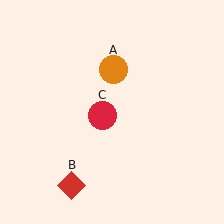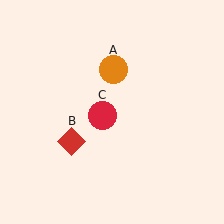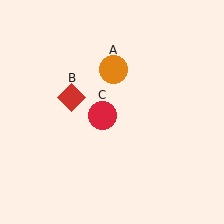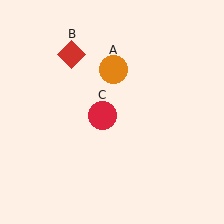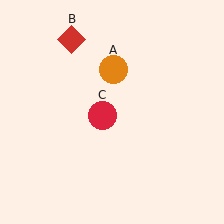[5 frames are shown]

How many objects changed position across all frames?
1 object changed position: red diamond (object B).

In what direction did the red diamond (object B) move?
The red diamond (object B) moved up.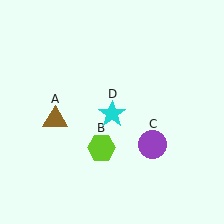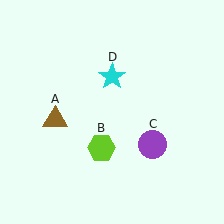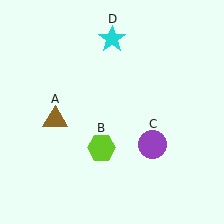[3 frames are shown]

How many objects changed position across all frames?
1 object changed position: cyan star (object D).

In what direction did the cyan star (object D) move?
The cyan star (object D) moved up.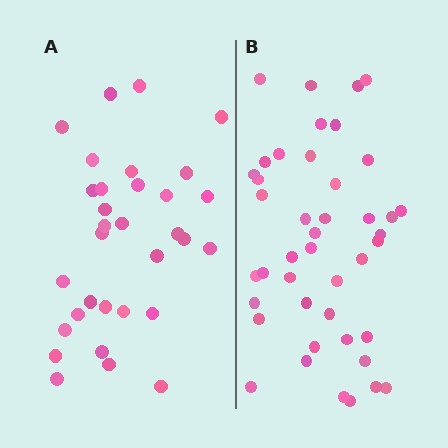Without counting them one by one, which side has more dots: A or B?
Region B (the right region) has more dots.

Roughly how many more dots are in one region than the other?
Region B has roughly 12 or so more dots than region A.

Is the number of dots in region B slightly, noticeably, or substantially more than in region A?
Region B has noticeably more, but not dramatically so. The ratio is roughly 1.3 to 1.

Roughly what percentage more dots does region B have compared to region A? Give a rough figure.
About 35% more.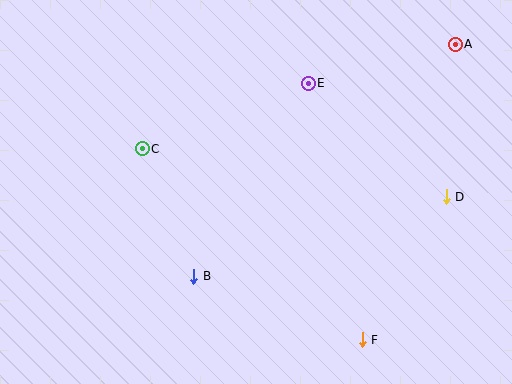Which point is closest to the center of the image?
Point B at (194, 276) is closest to the center.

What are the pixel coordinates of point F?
Point F is at (362, 340).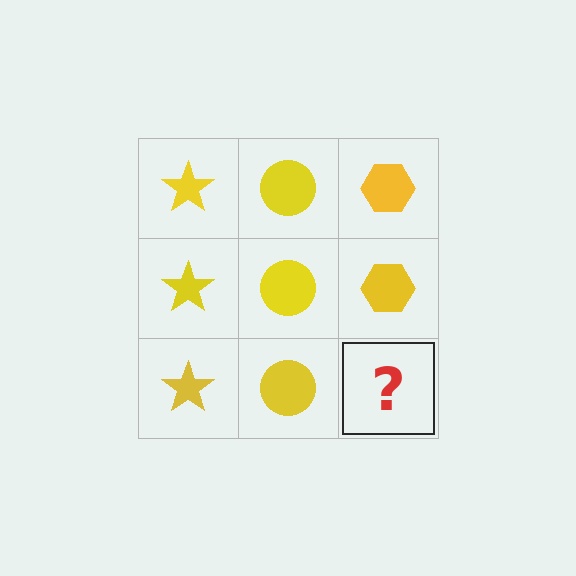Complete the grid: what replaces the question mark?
The question mark should be replaced with a yellow hexagon.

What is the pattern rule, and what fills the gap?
The rule is that each column has a consistent shape. The gap should be filled with a yellow hexagon.